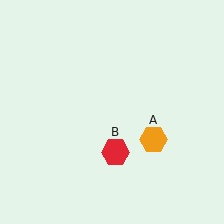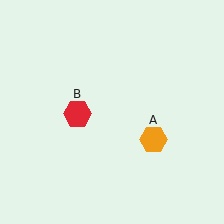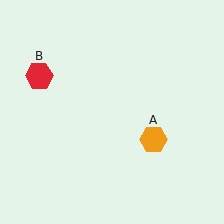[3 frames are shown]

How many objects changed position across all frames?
1 object changed position: red hexagon (object B).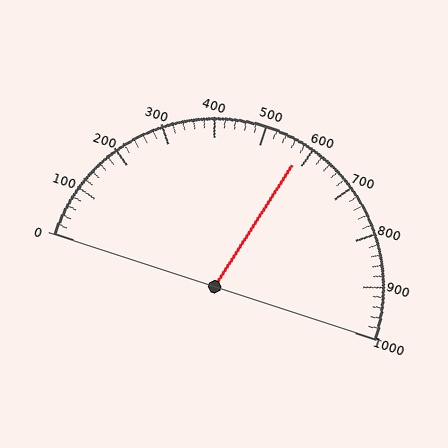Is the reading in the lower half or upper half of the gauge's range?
The reading is in the upper half of the range (0 to 1000).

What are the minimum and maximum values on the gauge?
The gauge ranges from 0 to 1000.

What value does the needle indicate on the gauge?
The needle indicates approximately 580.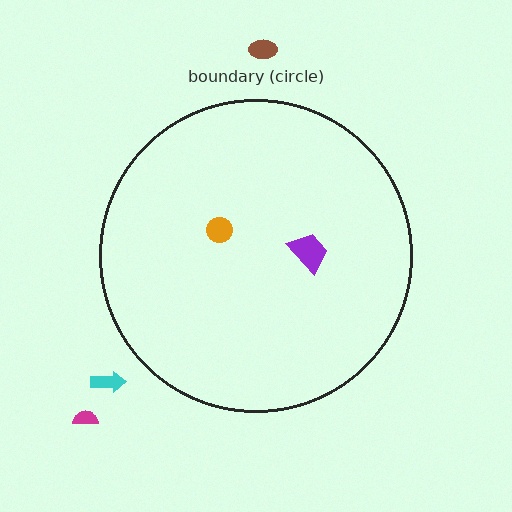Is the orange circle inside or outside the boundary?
Inside.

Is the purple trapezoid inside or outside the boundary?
Inside.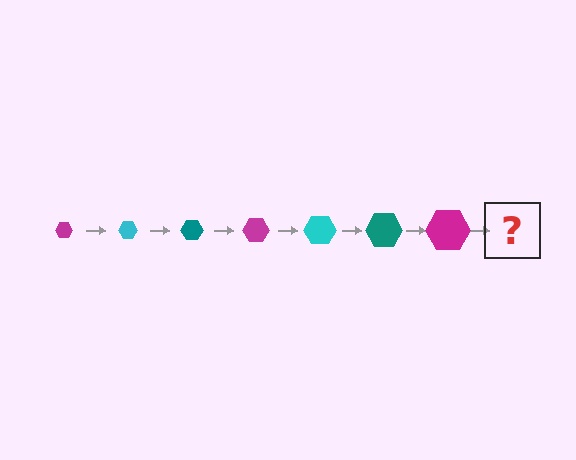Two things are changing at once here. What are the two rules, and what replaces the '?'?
The two rules are that the hexagon grows larger each step and the color cycles through magenta, cyan, and teal. The '?' should be a cyan hexagon, larger than the previous one.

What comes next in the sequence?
The next element should be a cyan hexagon, larger than the previous one.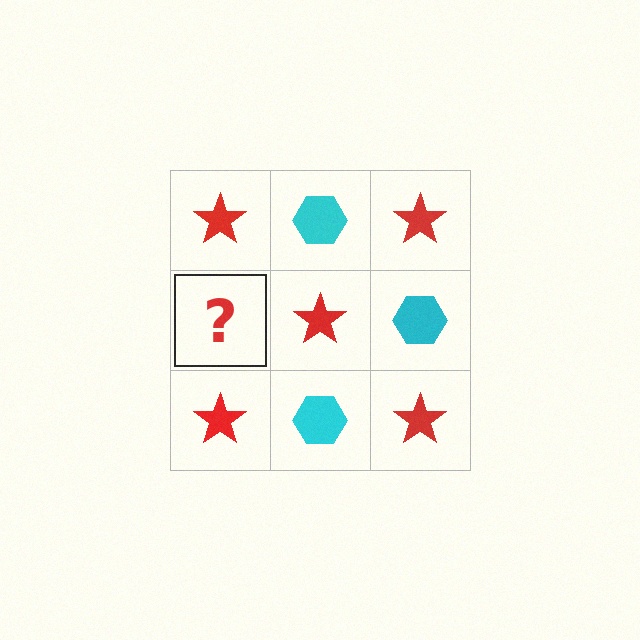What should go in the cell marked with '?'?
The missing cell should contain a cyan hexagon.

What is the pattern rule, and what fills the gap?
The rule is that it alternates red star and cyan hexagon in a checkerboard pattern. The gap should be filled with a cyan hexagon.